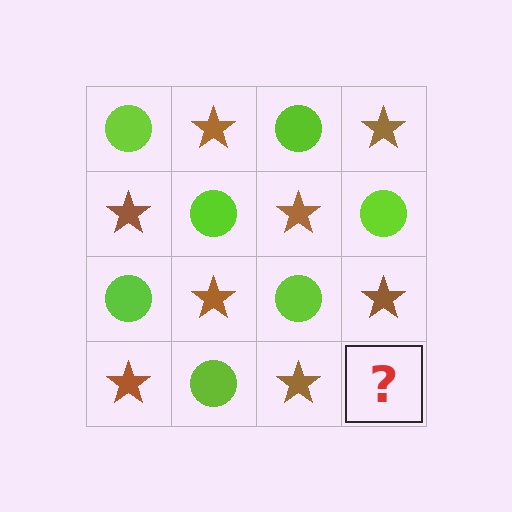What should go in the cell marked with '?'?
The missing cell should contain a lime circle.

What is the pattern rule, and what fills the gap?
The rule is that it alternates lime circle and brown star in a checkerboard pattern. The gap should be filled with a lime circle.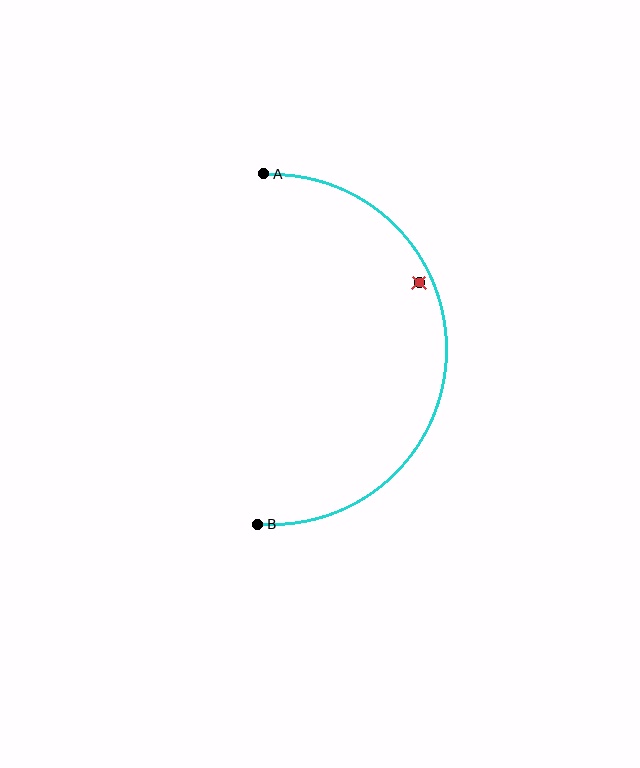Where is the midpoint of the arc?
The arc midpoint is the point on the curve farthest from the straight line joining A and B. It sits to the right of that line.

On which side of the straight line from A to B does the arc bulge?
The arc bulges to the right of the straight line connecting A and B.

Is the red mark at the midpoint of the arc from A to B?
No — the red mark does not lie on the arc at all. It sits slightly inside the curve.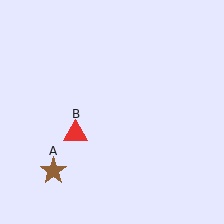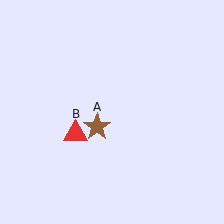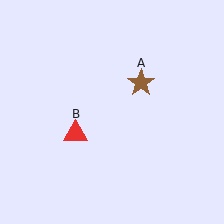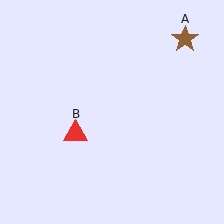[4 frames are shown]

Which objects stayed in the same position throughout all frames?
Red triangle (object B) remained stationary.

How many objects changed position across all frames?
1 object changed position: brown star (object A).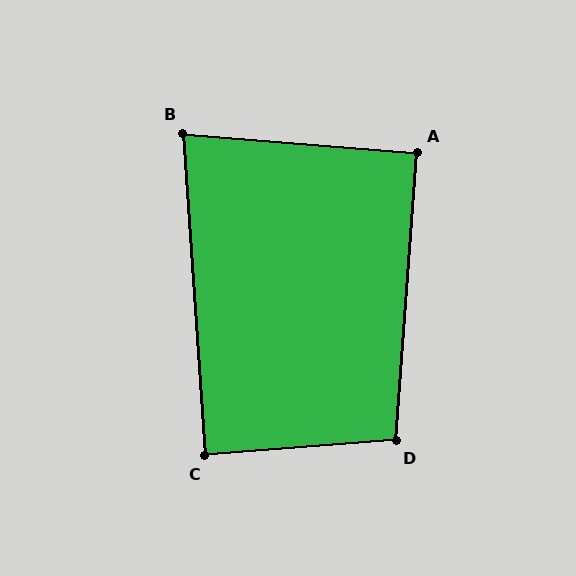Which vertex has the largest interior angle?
D, at approximately 99 degrees.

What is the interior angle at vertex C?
Approximately 89 degrees (approximately right).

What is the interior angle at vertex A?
Approximately 91 degrees (approximately right).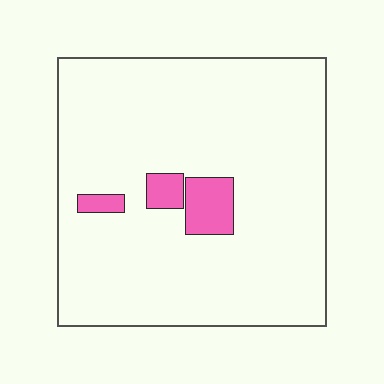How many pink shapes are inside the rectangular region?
3.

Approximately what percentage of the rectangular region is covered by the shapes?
Approximately 5%.